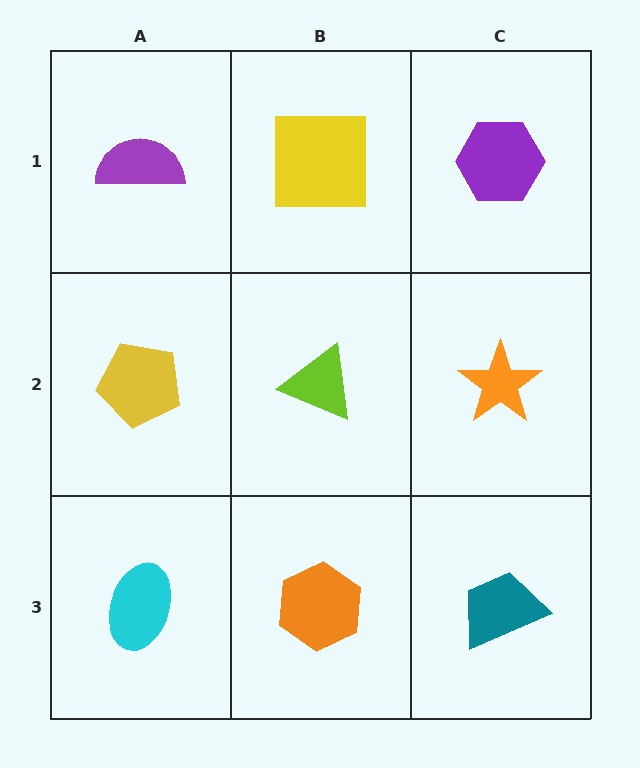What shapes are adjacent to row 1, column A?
A yellow pentagon (row 2, column A), a yellow square (row 1, column B).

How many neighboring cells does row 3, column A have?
2.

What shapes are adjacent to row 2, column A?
A purple semicircle (row 1, column A), a cyan ellipse (row 3, column A), a lime triangle (row 2, column B).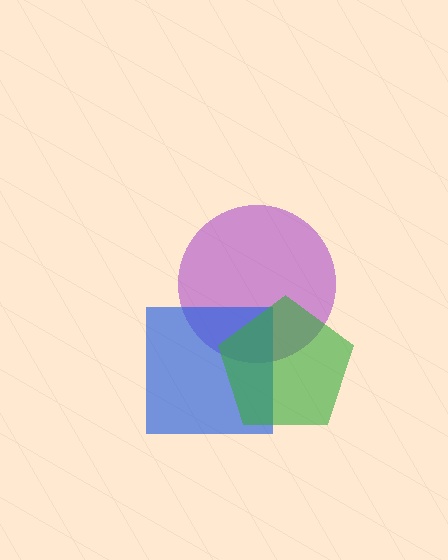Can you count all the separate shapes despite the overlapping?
Yes, there are 3 separate shapes.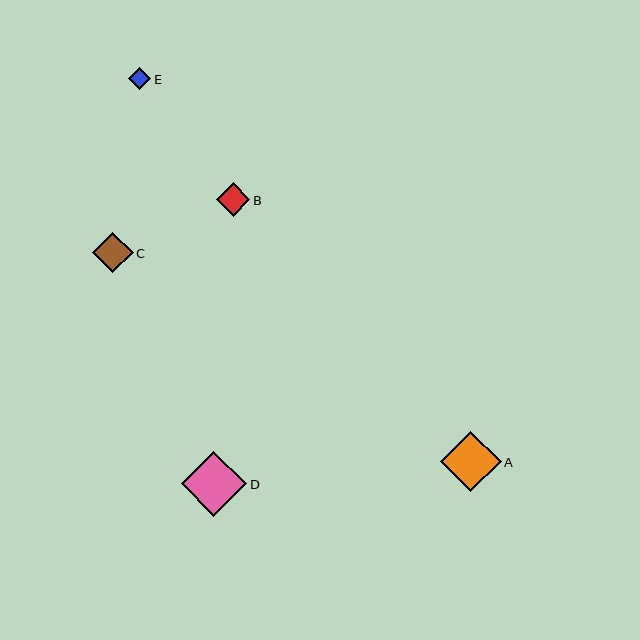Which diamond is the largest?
Diamond D is the largest with a size of approximately 66 pixels.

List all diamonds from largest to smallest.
From largest to smallest: D, A, C, B, E.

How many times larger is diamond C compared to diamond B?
Diamond C is approximately 1.2 times the size of diamond B.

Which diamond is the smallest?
Diamond E is the smallest with a size of approximately 22 pixels.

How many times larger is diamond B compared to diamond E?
Diamond B is approximately 1.5 times the size of diamond E.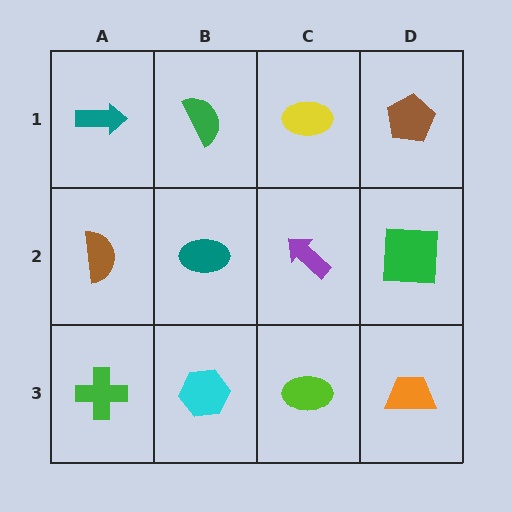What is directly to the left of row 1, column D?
A yellow ellipse.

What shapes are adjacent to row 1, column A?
A brown semicircle (row 2, column A), a green semicircle (row 1, column B).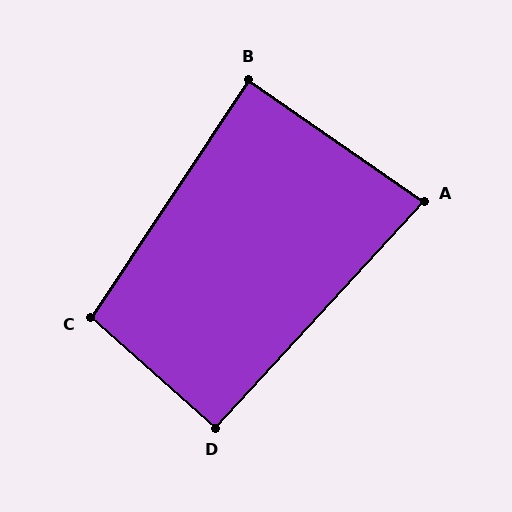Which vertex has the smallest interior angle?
A, at approximately 82 degrees.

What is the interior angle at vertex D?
Approximately 91 degrees (approximately right).